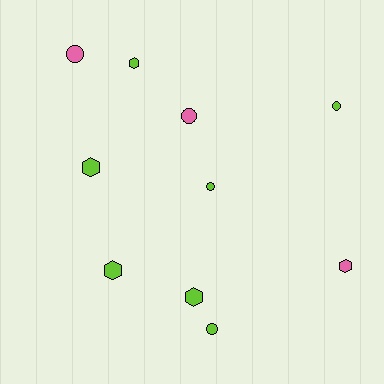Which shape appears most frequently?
Hexagon, with 5 objects.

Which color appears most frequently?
Lime, with 7 objects.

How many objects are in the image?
There are 10 objects.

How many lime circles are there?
There are 3 lime circles.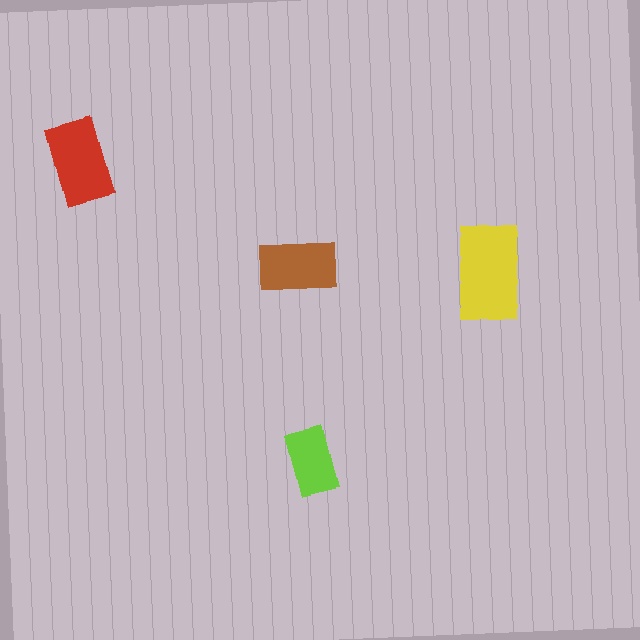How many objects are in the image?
There are 4 objects in the image.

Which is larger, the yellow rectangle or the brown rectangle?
The yellow one.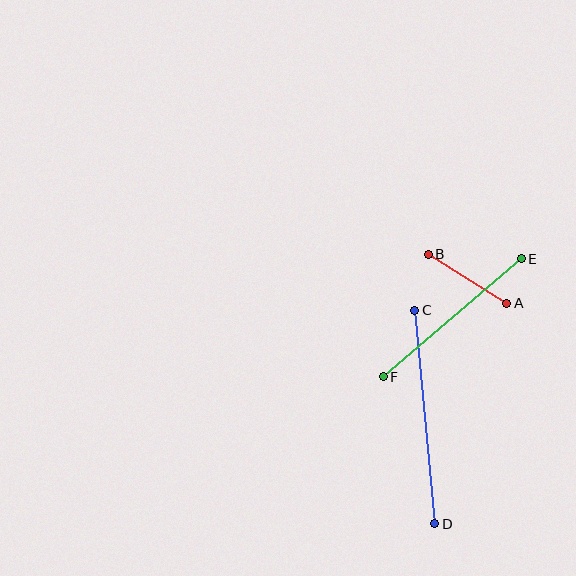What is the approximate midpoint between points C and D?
The midpoint is at approximately (425, 417) pixels.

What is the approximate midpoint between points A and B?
The midpoint is at approximately (468, 279) pixels.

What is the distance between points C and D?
The distance is approximately 214 pixels.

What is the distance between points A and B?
The distance is approximately 93 pixels.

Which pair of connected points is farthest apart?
Points C and D are farthest apart.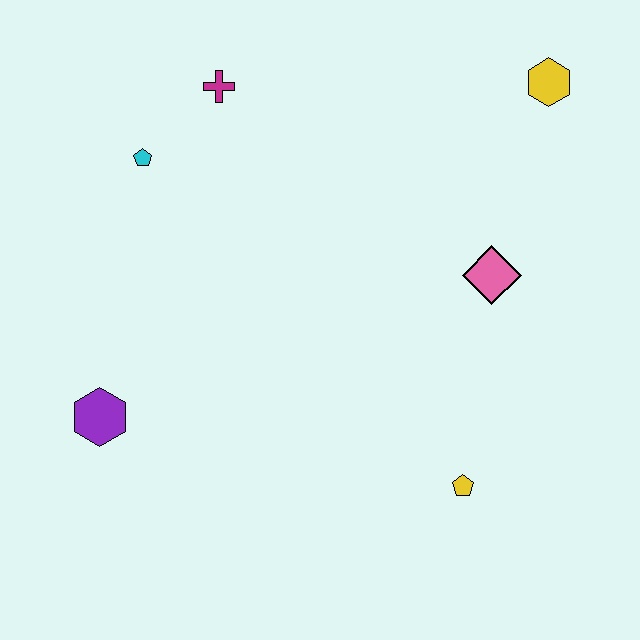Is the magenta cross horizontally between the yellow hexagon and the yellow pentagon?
No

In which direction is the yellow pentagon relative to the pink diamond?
The yellow pentagon is below the pink diamond.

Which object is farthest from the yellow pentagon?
The magenta cross is farthest from the yellow pentagon.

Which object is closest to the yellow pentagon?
The pink diamond is closest to the yellow pentagon.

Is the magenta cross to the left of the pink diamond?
Yes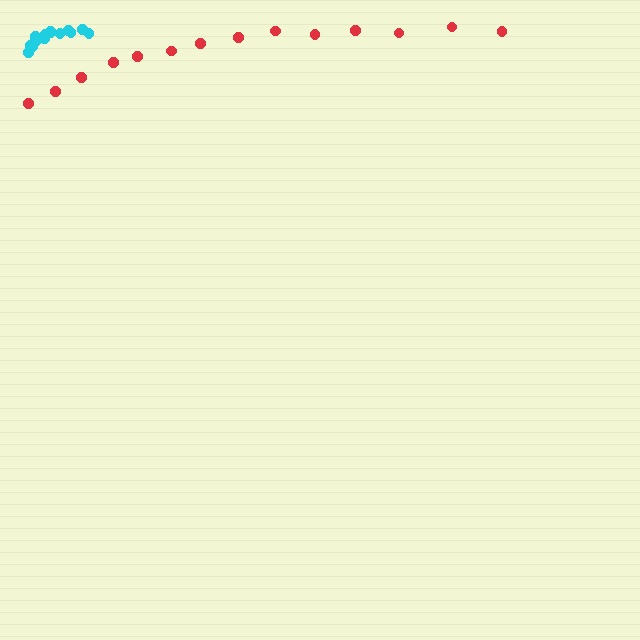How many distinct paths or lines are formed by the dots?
There are 2 distinct paths.